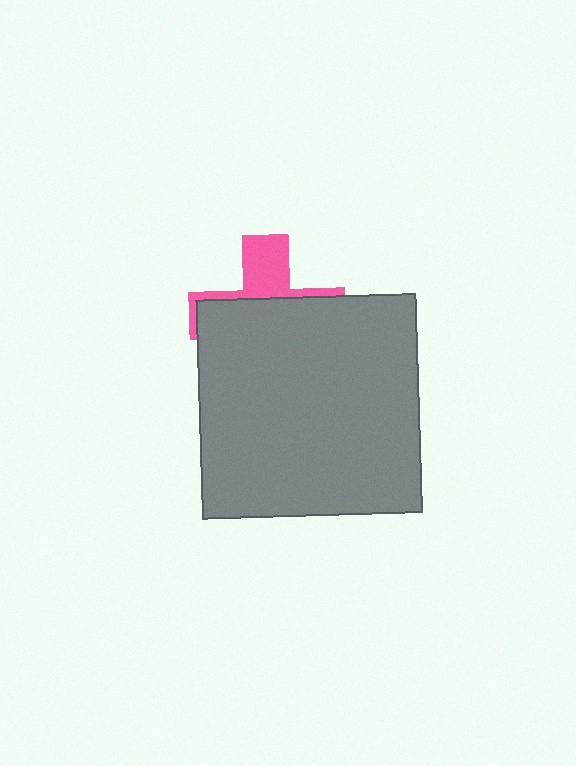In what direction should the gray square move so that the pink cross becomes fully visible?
The gray square should move down. That is the shortest direction to clear the overlap and leave the pink cross fully visible.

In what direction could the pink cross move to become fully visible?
The pink cross could move up. That would shift it out from behind the gray square entirely.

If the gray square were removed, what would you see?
You would see the complete pink cross.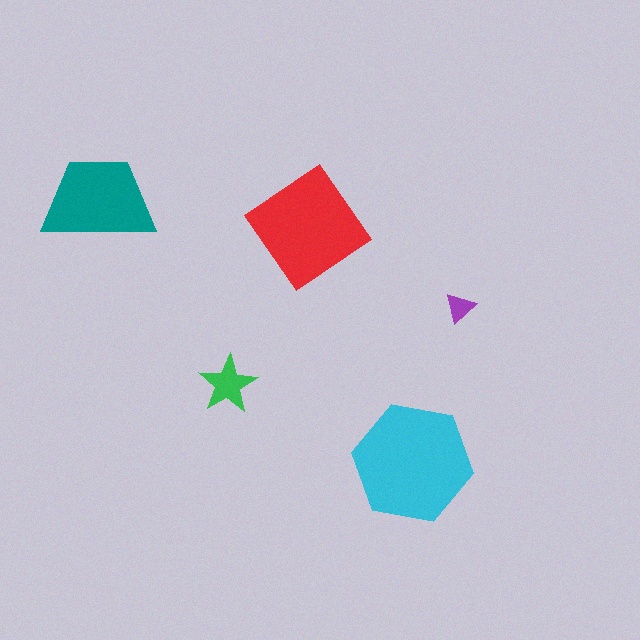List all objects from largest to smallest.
The cyan hexagon, the red diamond, the teal trapezoid, the green star, the purple triangle.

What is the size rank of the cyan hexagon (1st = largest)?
1st.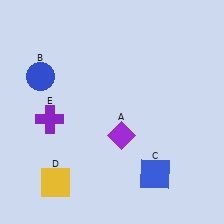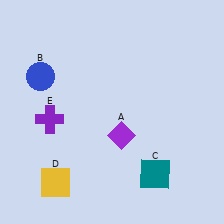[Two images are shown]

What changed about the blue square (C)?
In Image 1, C is blue. In Image 2, it changed to teal.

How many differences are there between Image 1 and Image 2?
There is 1 difference between the two images.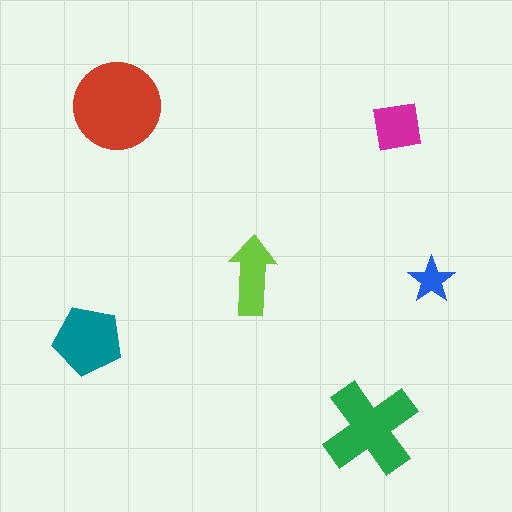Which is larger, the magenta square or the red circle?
The red circle.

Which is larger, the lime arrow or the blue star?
The lime arrow.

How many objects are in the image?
There are 6 objects in the image.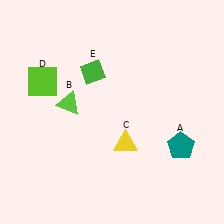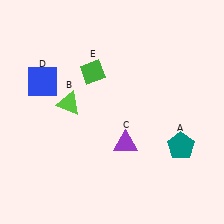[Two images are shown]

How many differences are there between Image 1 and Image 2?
There are 2 differences between the two images.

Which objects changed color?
C changed from yellow to purple. D changed from lime to blue.